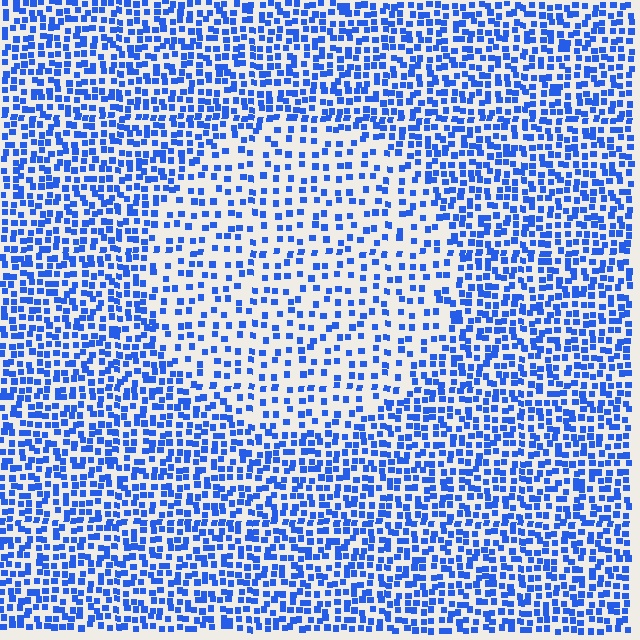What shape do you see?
I see a circle.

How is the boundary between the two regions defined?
The boundary is defined by a change in element density (approximately 2.0x ratio). All elements are the same color, size, and shape.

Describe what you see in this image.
The image contains small blue elements arranged at two different densities. A circle-shaped region is visible where the elements are less densely packed than the surrounding area.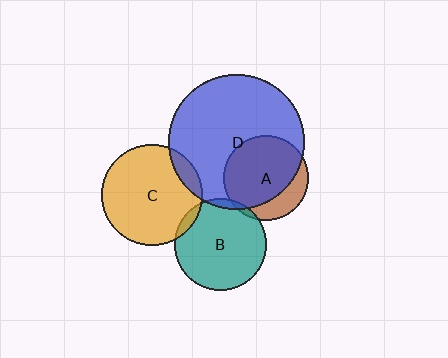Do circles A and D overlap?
Yes.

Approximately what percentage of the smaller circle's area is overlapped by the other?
Approximately 75%.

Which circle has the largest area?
Circle D (blue).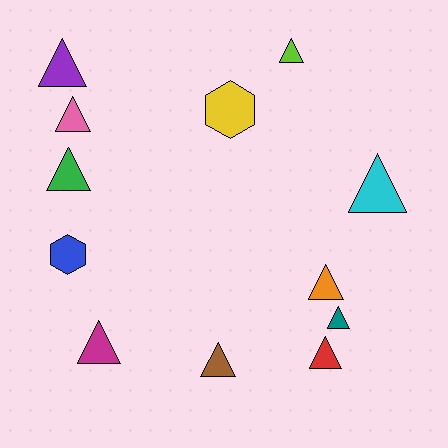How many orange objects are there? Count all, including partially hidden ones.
There is 1 orange object.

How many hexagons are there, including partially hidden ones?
There are 2 hexagons.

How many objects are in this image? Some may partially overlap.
There are 12 objects.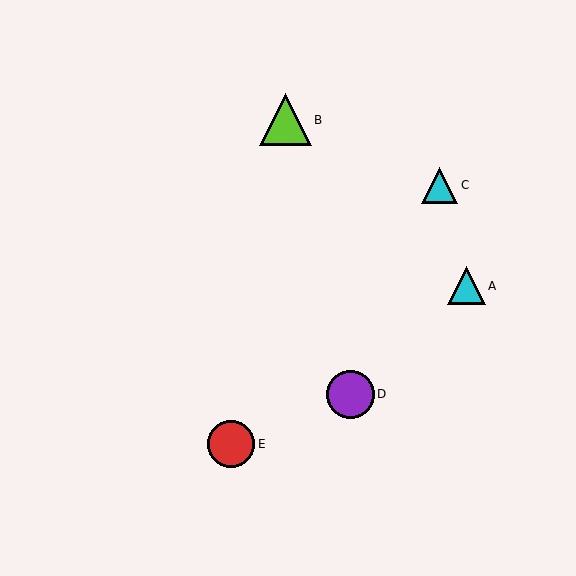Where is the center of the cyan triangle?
The center of the cyan triangle is at (440, 185).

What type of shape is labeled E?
Shape E is a red circle.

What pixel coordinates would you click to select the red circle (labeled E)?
Click at (231, 444) to select the red circle E.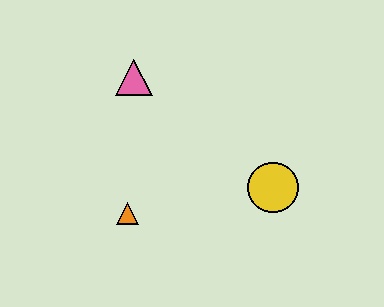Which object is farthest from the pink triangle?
The yellow circle is farthest from the pink triangle.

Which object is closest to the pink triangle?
The orange triangle is closest to the pink triangle.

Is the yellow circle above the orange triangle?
Yes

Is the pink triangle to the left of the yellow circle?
Yes